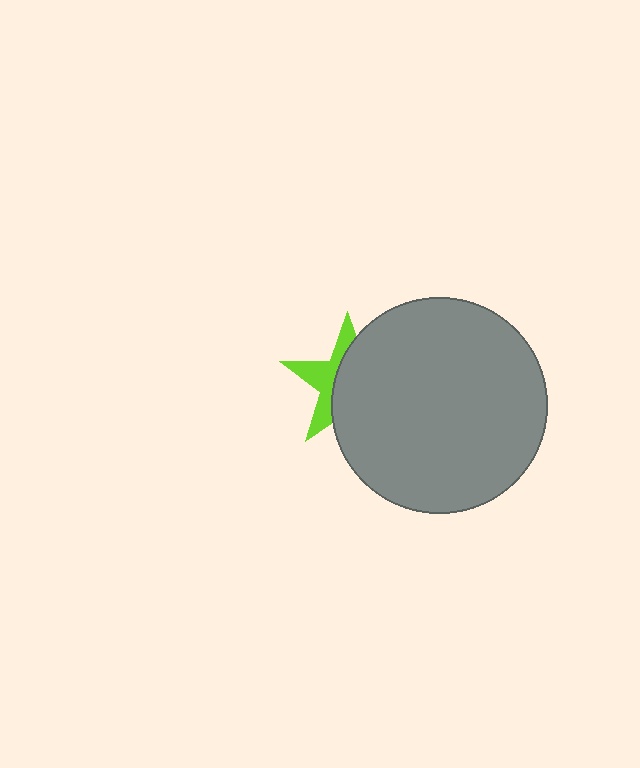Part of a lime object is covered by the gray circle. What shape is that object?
It is a star.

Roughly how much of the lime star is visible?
A small part of it is visible (roughly 39%).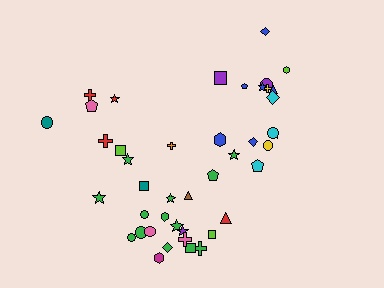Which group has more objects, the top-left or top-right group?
The top-right group.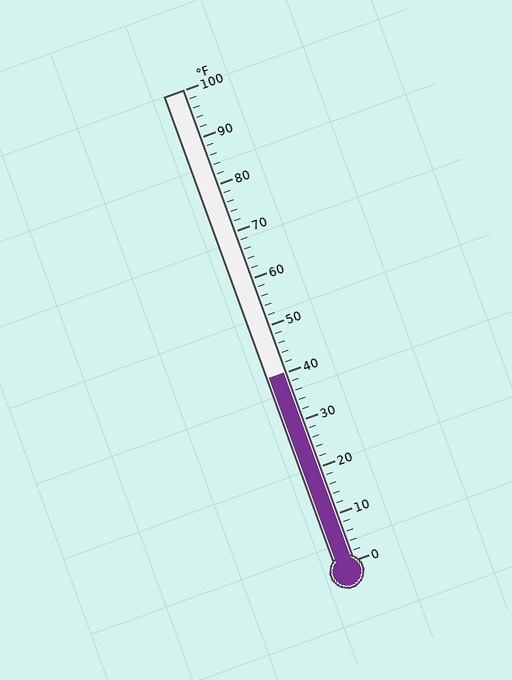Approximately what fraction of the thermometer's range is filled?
The thermometer is filled to approximately 40% of its range.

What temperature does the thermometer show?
The thermometer shows approximately 40°F.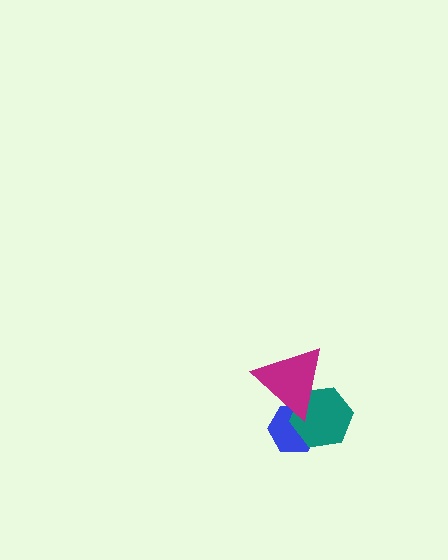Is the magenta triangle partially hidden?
No, no other shape covers it.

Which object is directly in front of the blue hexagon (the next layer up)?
The teal hexagon is directly in front of the blue hexagon.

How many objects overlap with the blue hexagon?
2 objects overlap with the blue hexagon.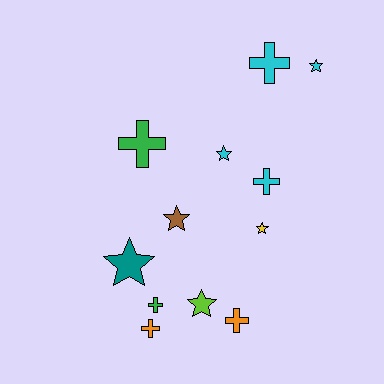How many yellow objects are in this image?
There is 1 yellow object.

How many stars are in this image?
There are 6 stars.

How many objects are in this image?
There are 12 objects.